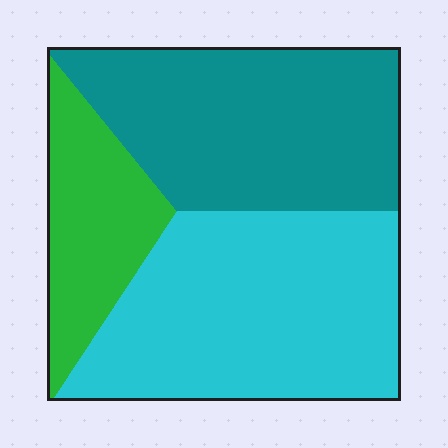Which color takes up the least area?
Green, at roughly 20%.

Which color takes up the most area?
Cyan, at roughly 45%.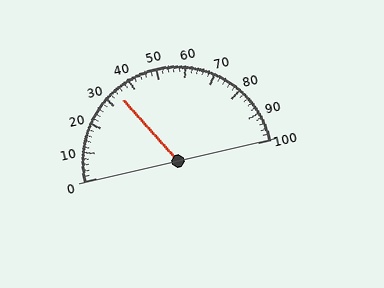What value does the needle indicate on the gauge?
The needle indicates approximately 34.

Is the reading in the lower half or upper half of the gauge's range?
The reading is in the lower half of the range (0 to 100).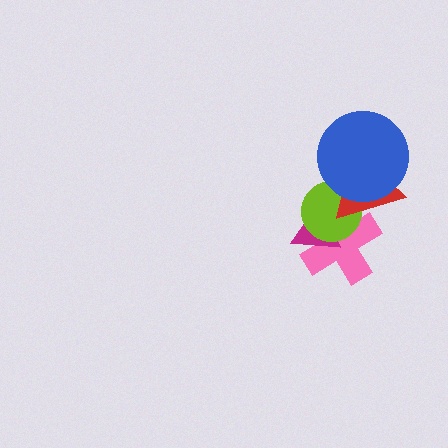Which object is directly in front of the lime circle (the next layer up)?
The red triangle is directly in front of the lime circle.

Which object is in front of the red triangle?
The blue circle is in front of the red triangle.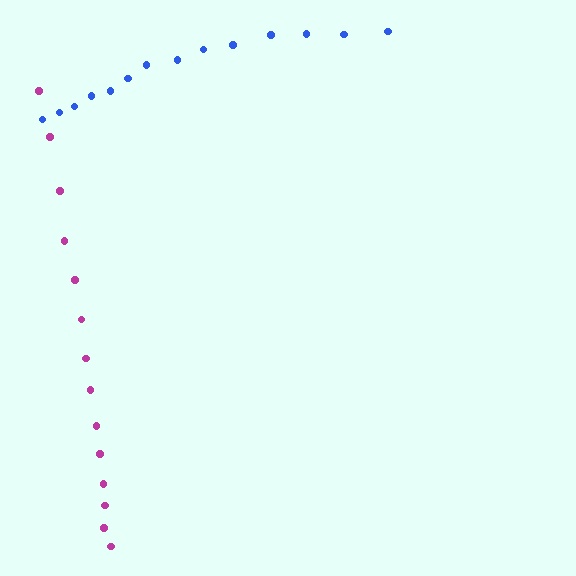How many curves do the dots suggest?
There are 2 distinct paths.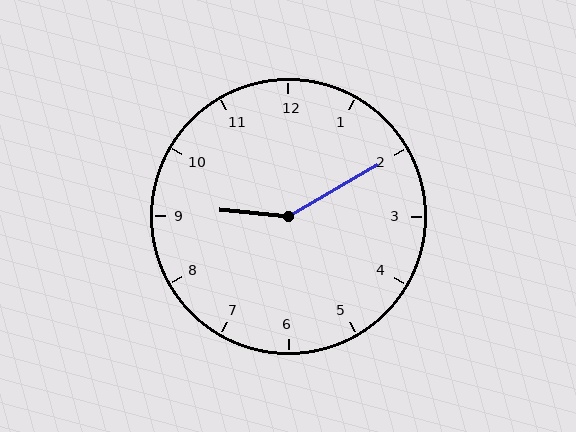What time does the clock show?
9:10.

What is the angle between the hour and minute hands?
Approximately 145 degrees.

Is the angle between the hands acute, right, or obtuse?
It is obtuse.